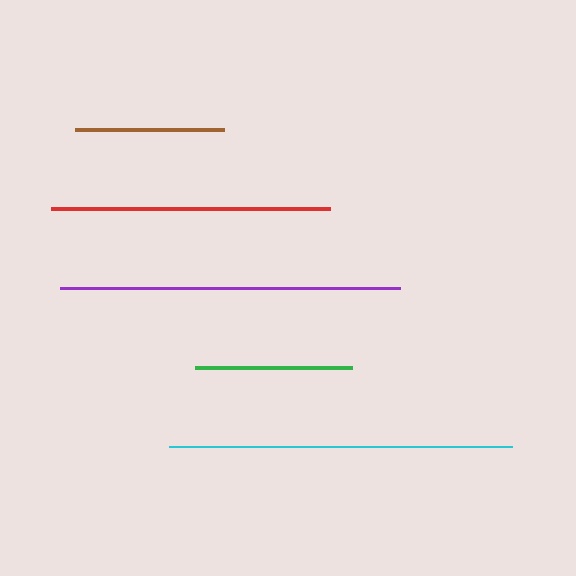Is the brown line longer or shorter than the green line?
The green line is longer than the brown line.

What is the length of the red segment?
The red segment is approximately 279 pixels long.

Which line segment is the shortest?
The brown line is the shortest at approximately 149 pixels.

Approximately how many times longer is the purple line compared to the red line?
The purple line is approximately 1.2 times the length of the red line.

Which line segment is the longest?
The cyan line is the longest at approximately 343 pixels.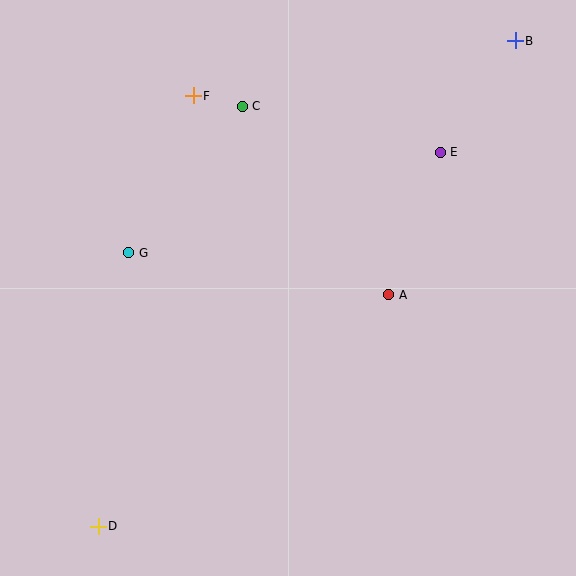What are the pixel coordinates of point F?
Point F is at (193, 96).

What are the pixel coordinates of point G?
Point G is at (129, 253).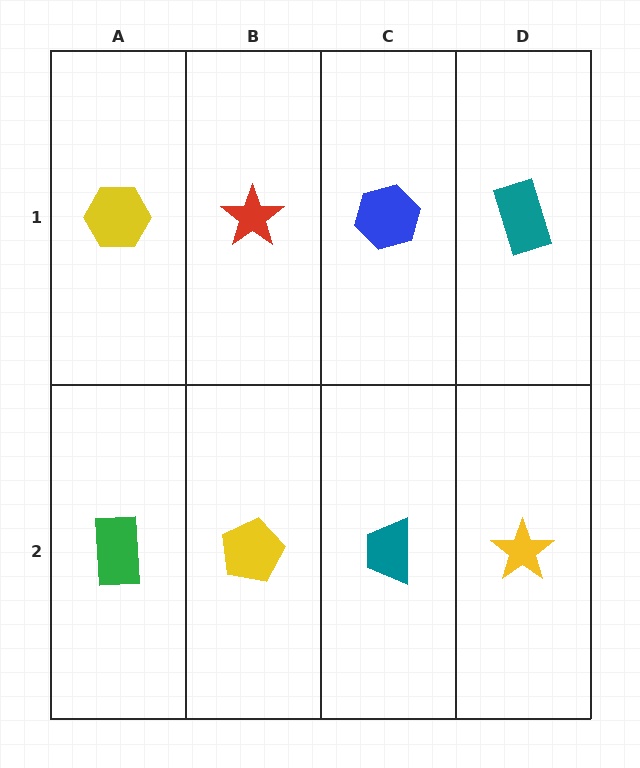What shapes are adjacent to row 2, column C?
A blue hexagon (row 1, column C), a yellow pentagon (row 2, column B), a yellow star (row 2, column D).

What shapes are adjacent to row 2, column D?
A teal rectangle (row 1, column D), a teal trapezoid (row 2, column C).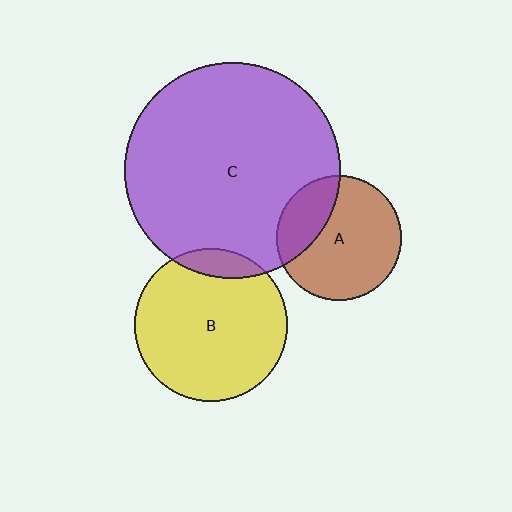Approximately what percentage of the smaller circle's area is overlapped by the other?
Approximately 10%.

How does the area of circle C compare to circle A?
Approximately 3.0 times.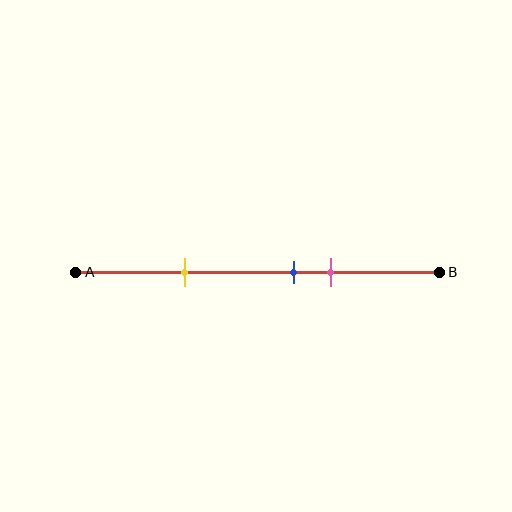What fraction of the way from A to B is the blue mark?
The blue mark is approximately 60% (0.6) of the way from A to B.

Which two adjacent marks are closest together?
The blue and pink marks are the closest adjacent pair.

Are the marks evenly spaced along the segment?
No, the marks are not evenly spaced.